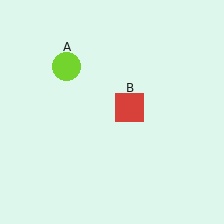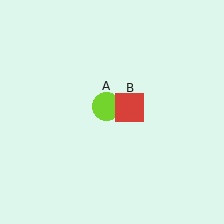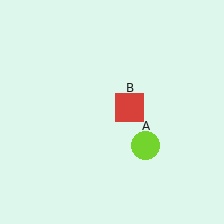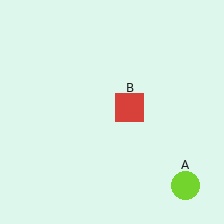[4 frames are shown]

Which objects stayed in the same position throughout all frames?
Red square (object B) remained stationary.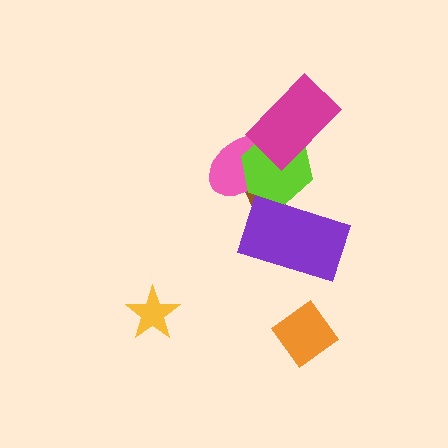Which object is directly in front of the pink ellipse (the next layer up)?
The lime hexagon is directly in front of the pink ellipse.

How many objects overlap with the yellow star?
0 objects overlap with the yellow star.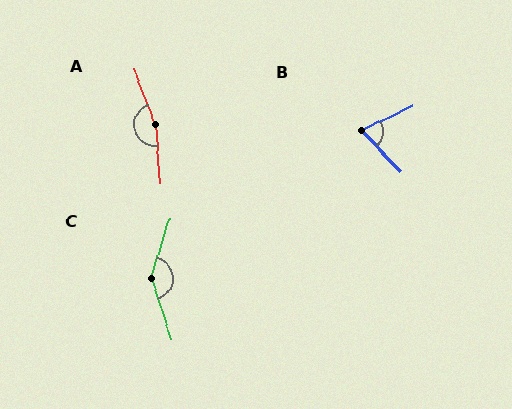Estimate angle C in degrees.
Approximately 144 degrees.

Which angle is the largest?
A, at approximately 163 degrees.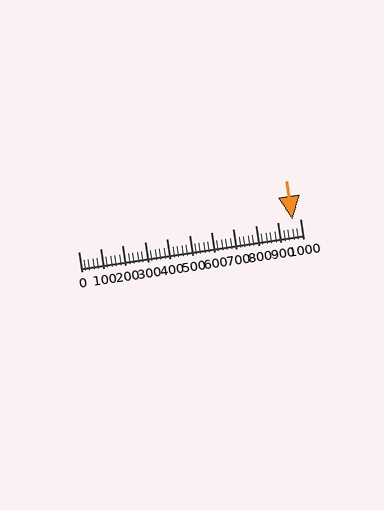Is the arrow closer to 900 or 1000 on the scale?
The arrow is closer to 1000.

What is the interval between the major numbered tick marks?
The major tick marks are spaced 100 units apart.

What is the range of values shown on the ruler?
The ruler shows values from 0 to 1000.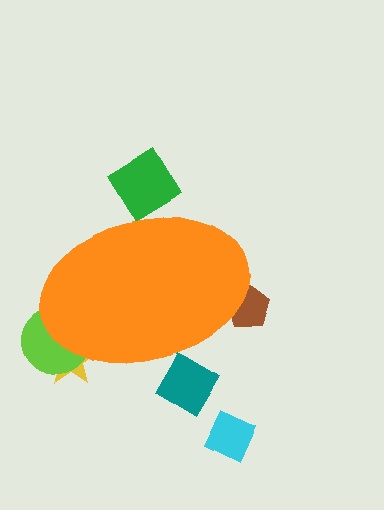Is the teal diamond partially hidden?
Yes, the teal diamond is partially hidden behind the orange ellipse.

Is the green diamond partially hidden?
Yes, the green diamond is partially hidden behind the orange ellipse.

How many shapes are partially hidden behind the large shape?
5 shapes are partially hidden.